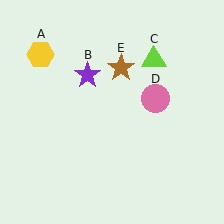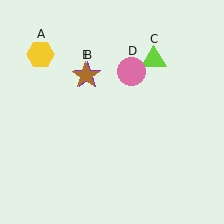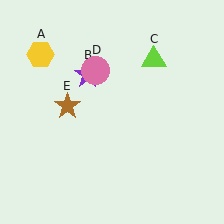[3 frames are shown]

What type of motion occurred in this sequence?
The pink circle (object D), brown star (object E) rotated counterclockwise around the center of the scene.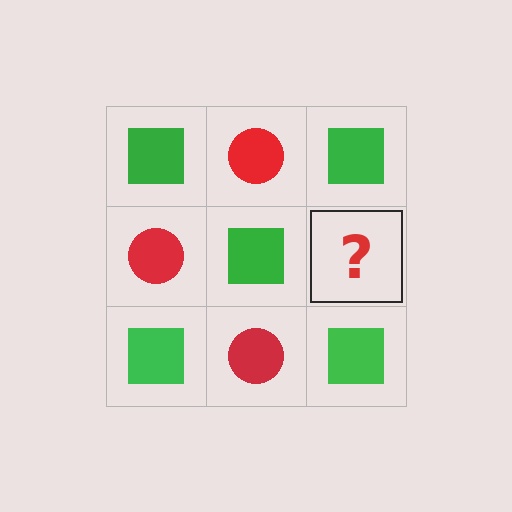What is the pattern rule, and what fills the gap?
The rule is that it alternates green square and red circle in a checkerboard pattern. The gap should be filled with a red circle.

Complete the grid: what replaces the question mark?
The question mark should be replaced with a red circle.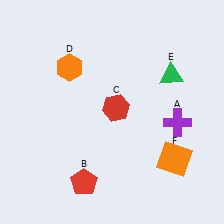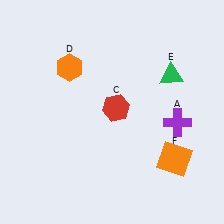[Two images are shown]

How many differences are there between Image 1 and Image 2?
There is 1 difference between the two images.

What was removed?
The red pentagon (B) was removed in Image 2.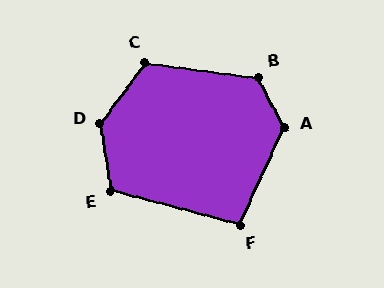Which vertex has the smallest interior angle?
F, at approximately 100 degrees.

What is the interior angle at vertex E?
Approximately 114 degrees (obtuse).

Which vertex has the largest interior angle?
D, at approximately 135 degrees.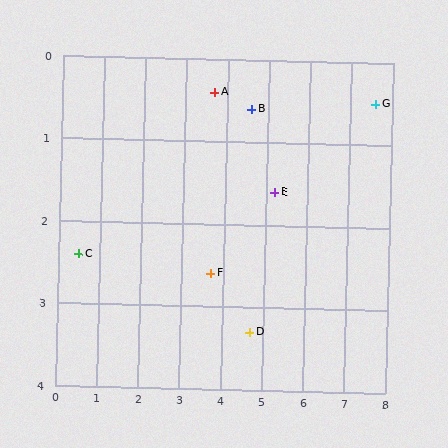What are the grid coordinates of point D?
Point D is at approximately (4.7, 3.3).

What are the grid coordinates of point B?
Point B is at approximately (4.6, 0.6).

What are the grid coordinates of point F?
Point F is at approximately (3.7, 2.6).